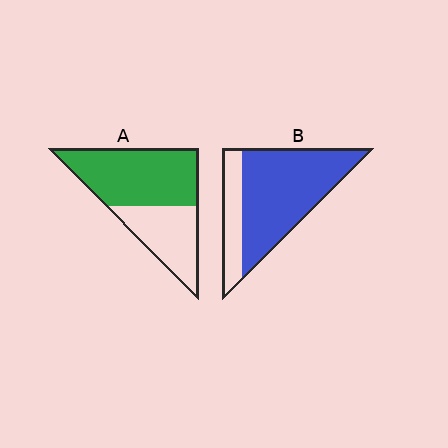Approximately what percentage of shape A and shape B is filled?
A is approximately 60% and B is approximately 75%.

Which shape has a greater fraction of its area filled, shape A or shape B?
Shape B.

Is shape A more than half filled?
Yes.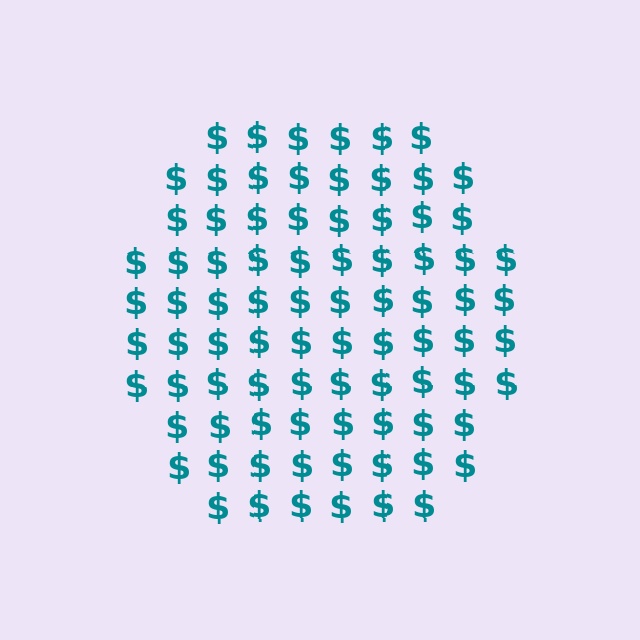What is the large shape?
The large shape is a hexagon.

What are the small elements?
The small elements are dollar signs.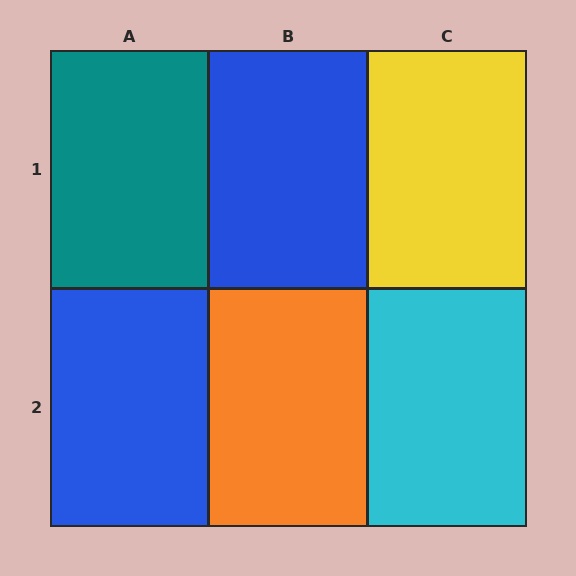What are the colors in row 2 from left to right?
Blue, orange, cyan.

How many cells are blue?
2 cells are blue.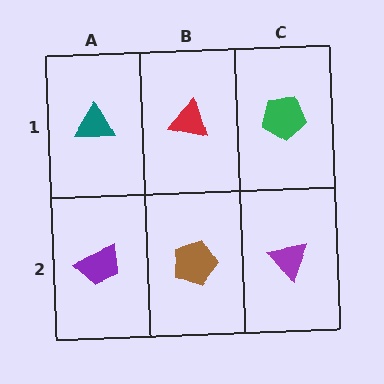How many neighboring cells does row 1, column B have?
3.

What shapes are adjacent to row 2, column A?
A teal triangle (row 1, column A), a brown pentagon (row 2, column B).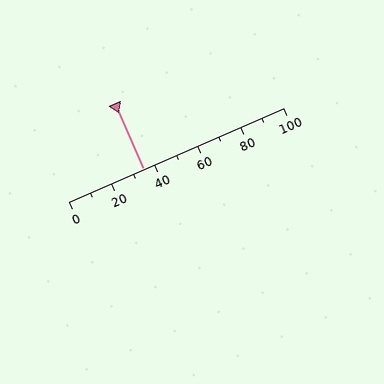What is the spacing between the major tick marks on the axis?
The major ticks are spaced 20 apart.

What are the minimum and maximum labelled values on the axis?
The axis runs from 0 to 100.